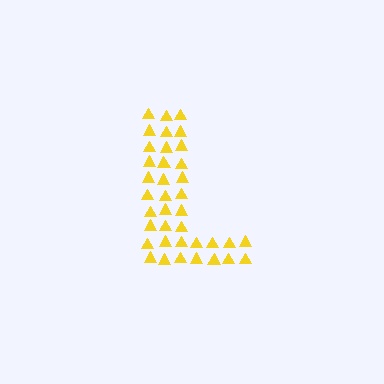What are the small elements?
The small elements are triangles.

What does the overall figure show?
The overall figure shows the letter L.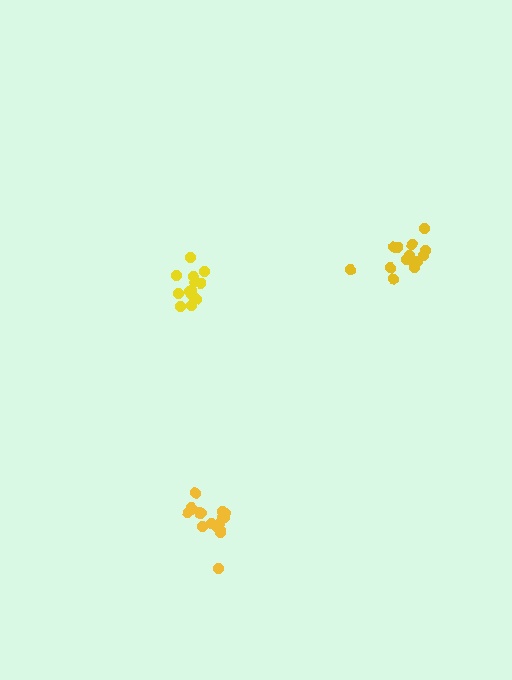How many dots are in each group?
Group 1: 13 dots, Group 2: 16 dots, Group 3: 15 dots (44 total).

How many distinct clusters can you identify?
There are 3 distinct clusters.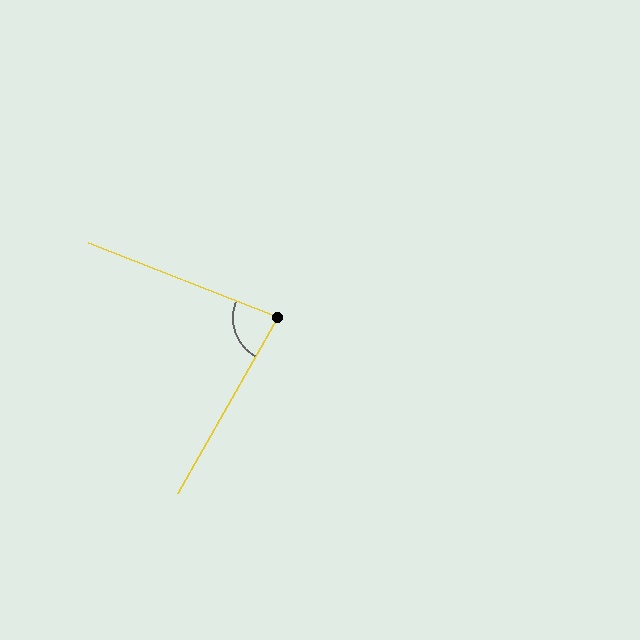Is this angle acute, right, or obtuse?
It is acute.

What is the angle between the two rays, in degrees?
Approximately 82 degrees.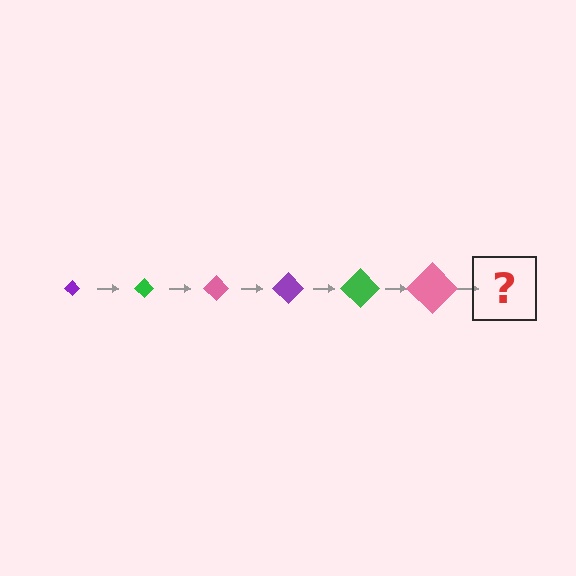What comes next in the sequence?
The next element should be a purple diamond, larger than the previous one.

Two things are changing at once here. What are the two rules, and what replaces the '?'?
The two rules are that the diamond grows larger each step and the color cycles through purple, green, and pink. The '?' should be a purple diamond, larger than the previous one.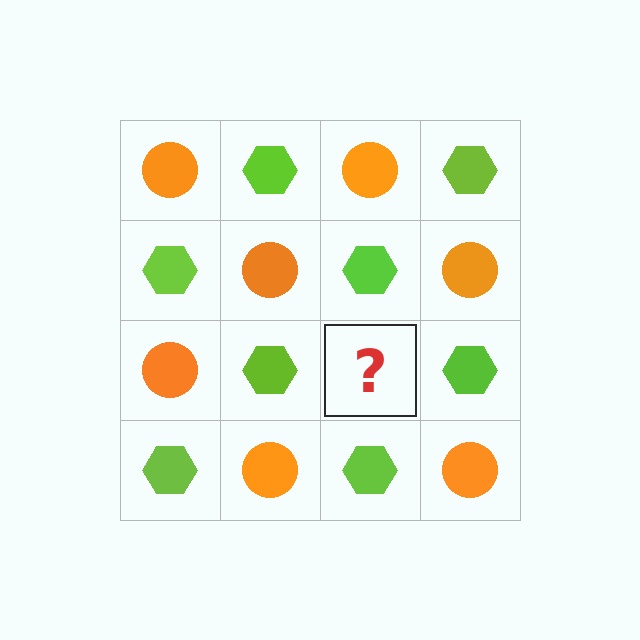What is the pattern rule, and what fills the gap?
The rule is that it alternates orange circle and lime hexagon in a checkerboard pattern. The gap should be filled with an orange circle.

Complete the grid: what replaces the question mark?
The question mark should be replaced with an orange circle.